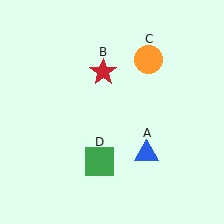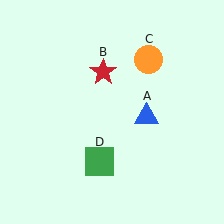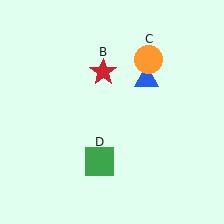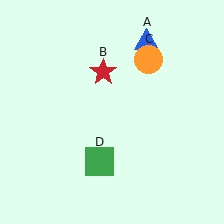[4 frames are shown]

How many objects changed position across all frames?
1 object changed position: blue triangle (object A).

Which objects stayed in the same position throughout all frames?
Red star (object B) and orange circle (object C) and green square (object D) remained stationary.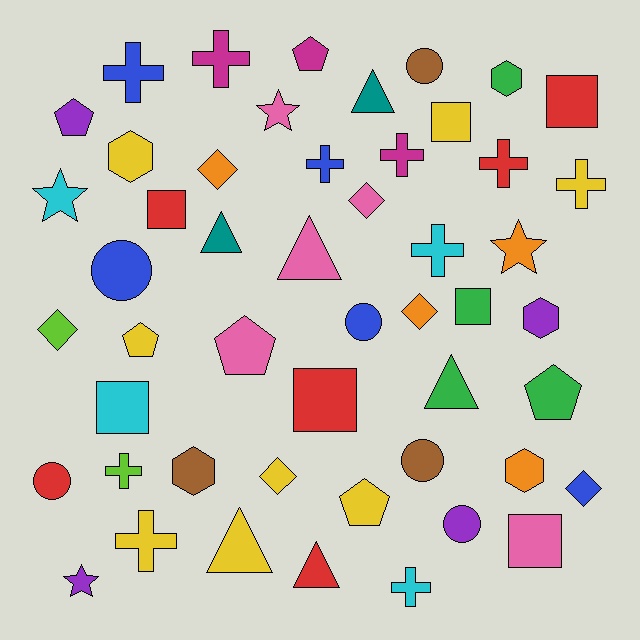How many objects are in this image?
There are 50 objects.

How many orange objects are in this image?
There are 4 orange objects.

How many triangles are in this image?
There are 6 triangles.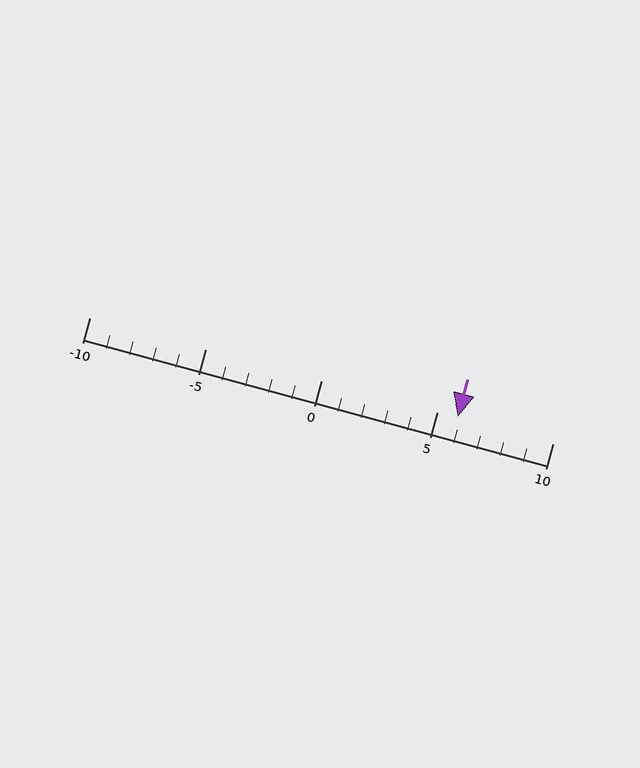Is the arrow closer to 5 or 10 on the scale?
The arrow is closer to 5.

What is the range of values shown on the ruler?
The ruler shows values from -10 to 10.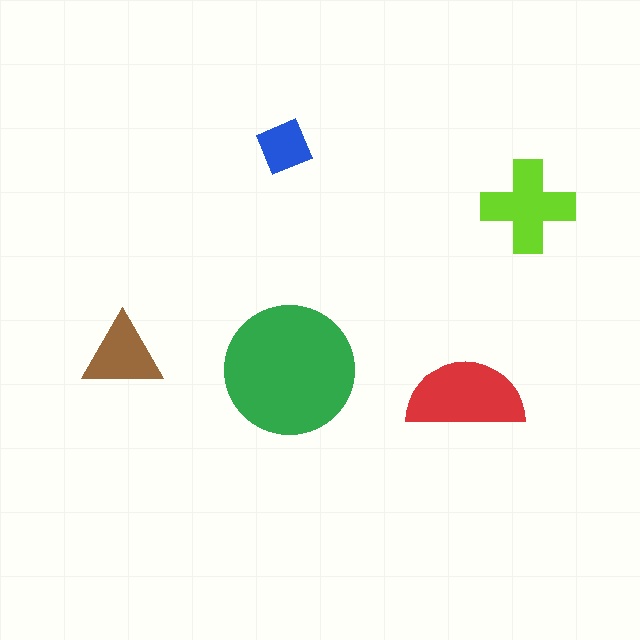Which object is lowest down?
The red semicircle is bottommost.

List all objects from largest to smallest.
The green circle, the red semicircle, the lime cross, the brown triangle, the blue diamond.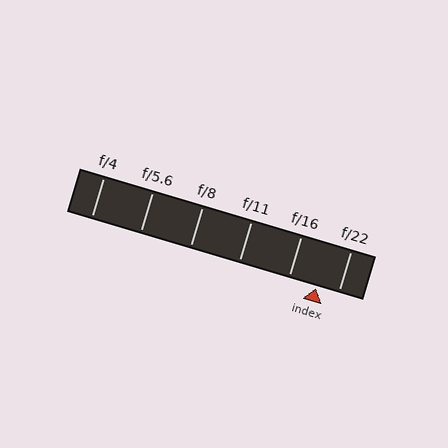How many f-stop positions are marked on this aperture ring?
There are 6 f-stop positions marked.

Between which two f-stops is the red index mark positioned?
The index mark is between f/16 and f/22.